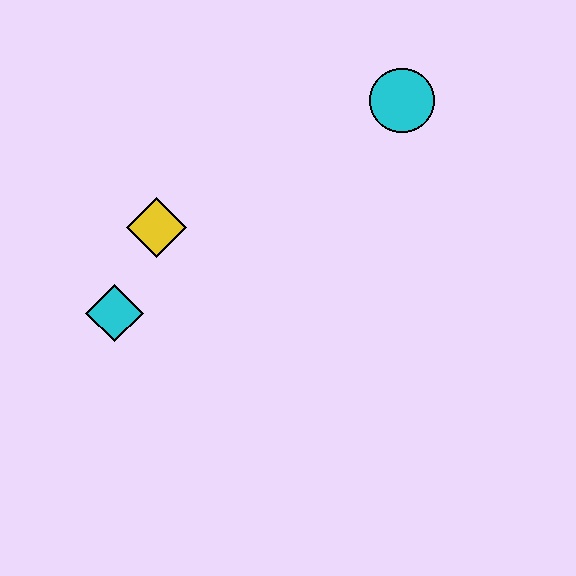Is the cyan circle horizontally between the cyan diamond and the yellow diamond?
No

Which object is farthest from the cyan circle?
The cyan diamond is farthest from the cyan circle.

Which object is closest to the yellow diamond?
The cyan diamond is closest to the yellow diamond.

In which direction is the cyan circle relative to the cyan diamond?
The cyan circle is to the right of the cyan diamond.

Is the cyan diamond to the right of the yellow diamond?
No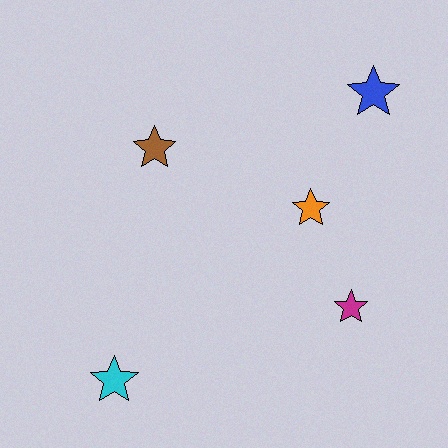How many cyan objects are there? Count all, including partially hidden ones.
There is 1 cyan object.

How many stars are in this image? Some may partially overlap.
There are 5 stars.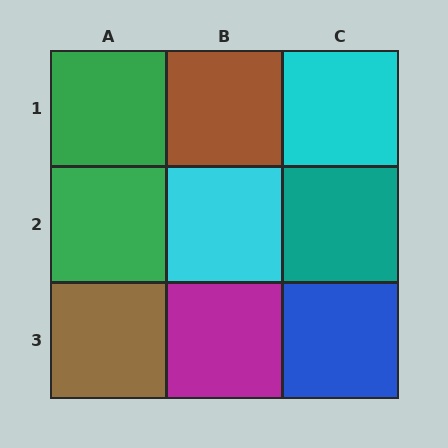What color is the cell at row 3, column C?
Blue.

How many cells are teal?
1 cell is teal.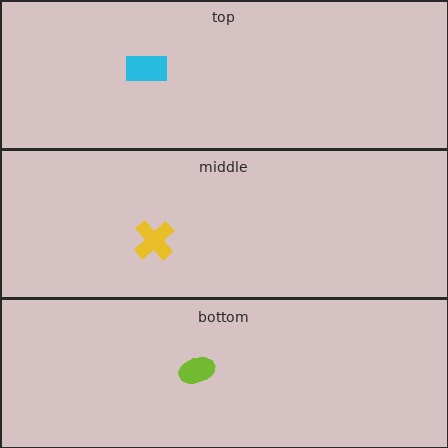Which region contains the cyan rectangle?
The top region.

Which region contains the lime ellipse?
The bottom region.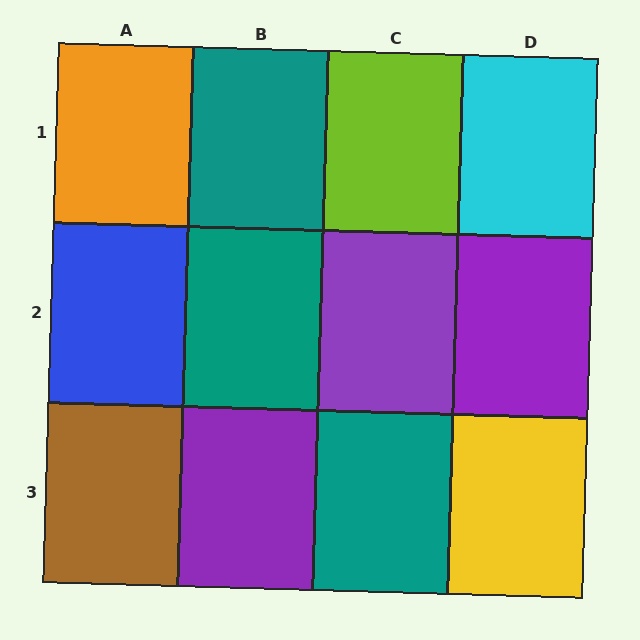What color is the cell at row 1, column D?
Cyan.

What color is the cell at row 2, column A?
Blue.